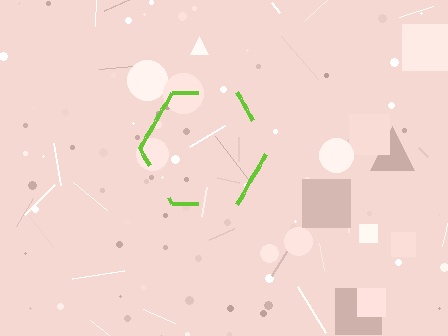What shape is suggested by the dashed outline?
The dashed outline suggests a hexagon.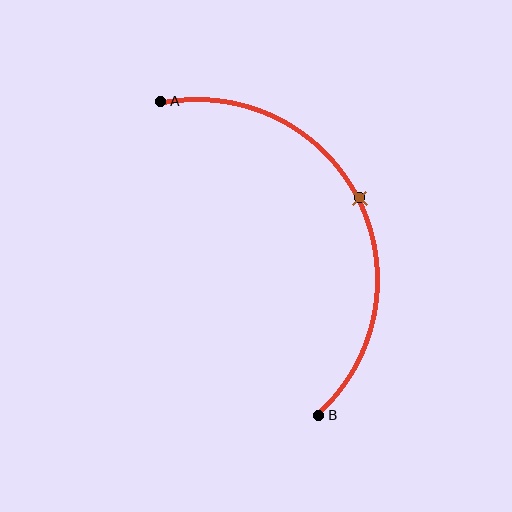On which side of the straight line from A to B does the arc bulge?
The arc bulges to the right of the straight line connecting A and B.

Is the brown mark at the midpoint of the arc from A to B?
Yes. The brown mark lies on the arc at equal arc-length from both A and B — it is the arc midpoint.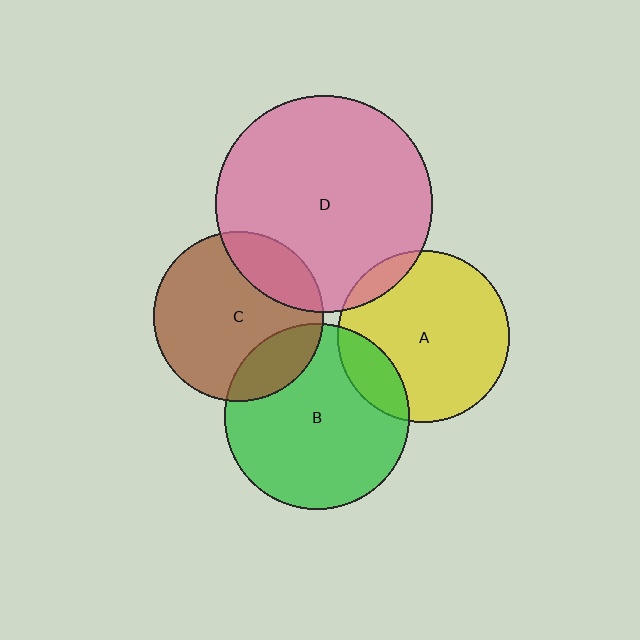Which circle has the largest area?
Circle D (pink).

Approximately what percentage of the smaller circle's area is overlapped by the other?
Approximately 20%.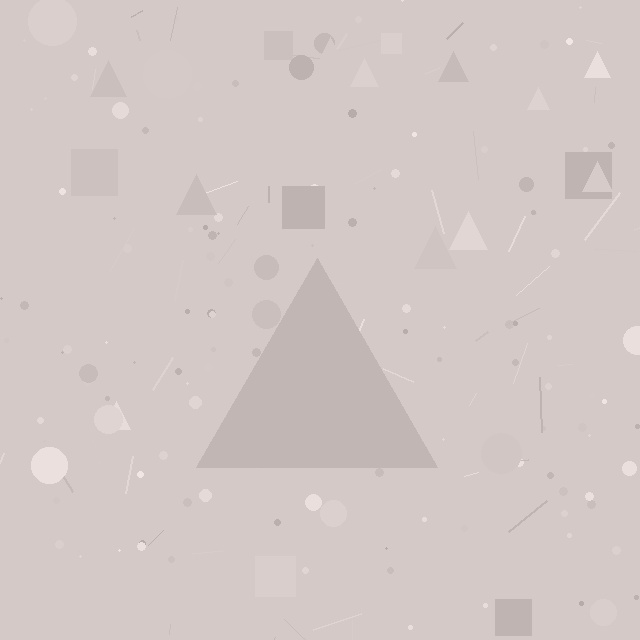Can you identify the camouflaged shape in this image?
The camouflaged shape is a triangle.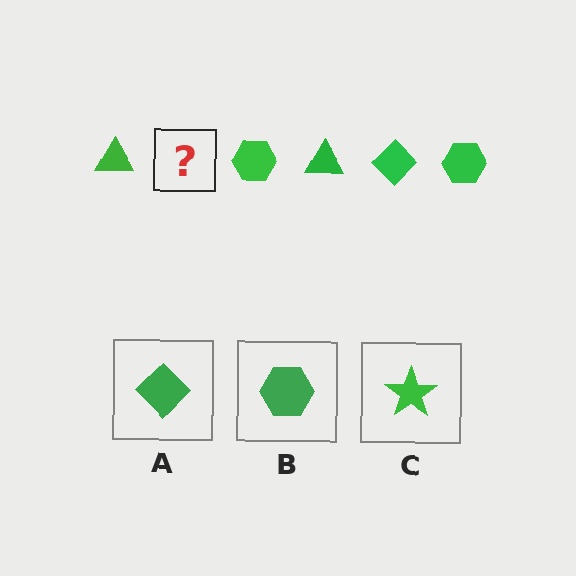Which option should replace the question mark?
Option A.